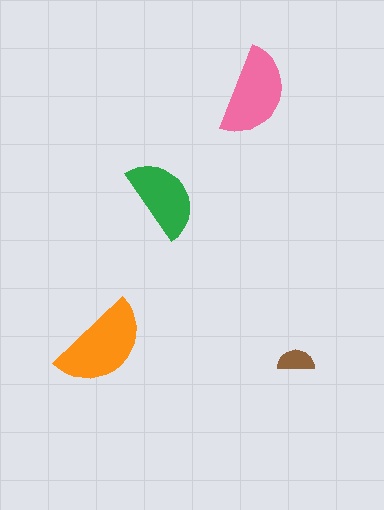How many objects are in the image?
There are 4 objects in the image.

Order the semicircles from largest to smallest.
the orange one, the pink one, the green one, the brown one.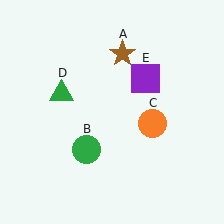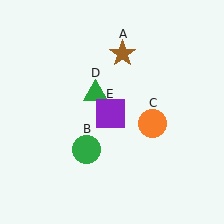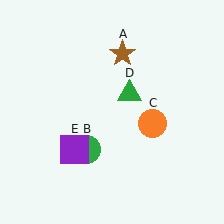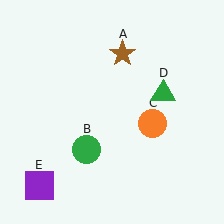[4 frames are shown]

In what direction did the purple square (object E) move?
The purple square (object E) moved down and to the left.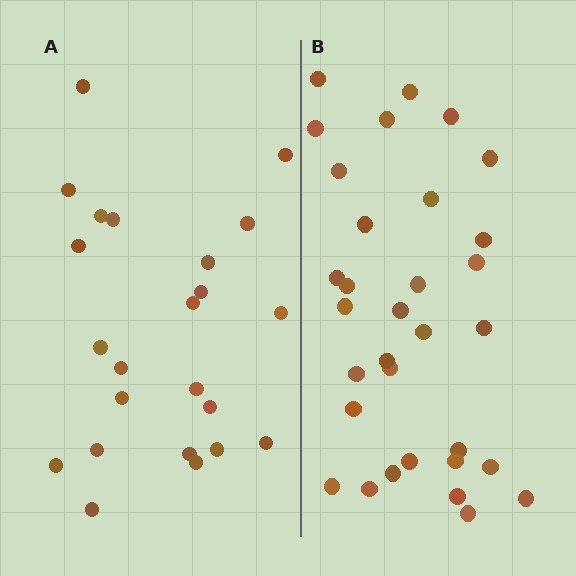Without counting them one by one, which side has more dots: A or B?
Region B (the right region) has more dots.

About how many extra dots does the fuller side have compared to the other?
Region B has roughly 8 or so more dots than region A.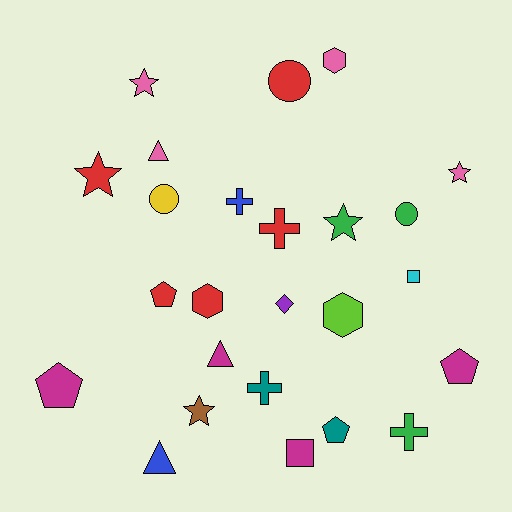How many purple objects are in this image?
There is 1 purple object.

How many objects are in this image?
There are 25 objects.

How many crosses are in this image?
There are 4 crosses.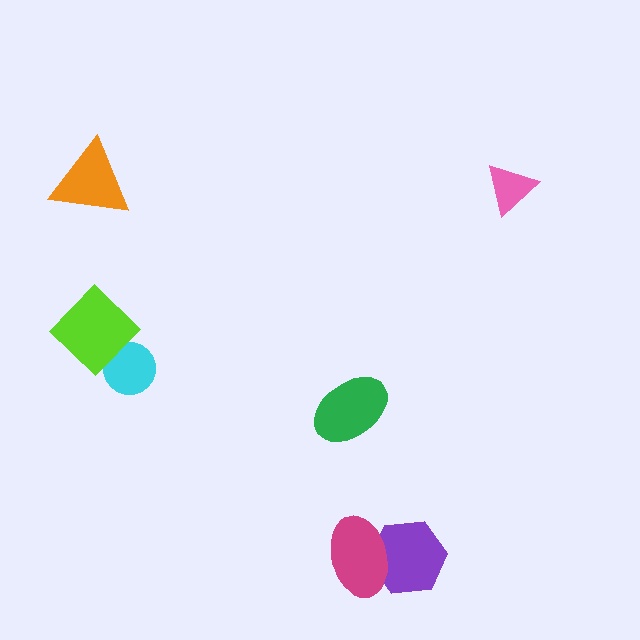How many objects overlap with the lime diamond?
1 object overlaps with the lime diamond.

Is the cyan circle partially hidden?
Yes, it is partially covered by another shape.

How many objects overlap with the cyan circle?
1 object overlaps with the cyan circle.